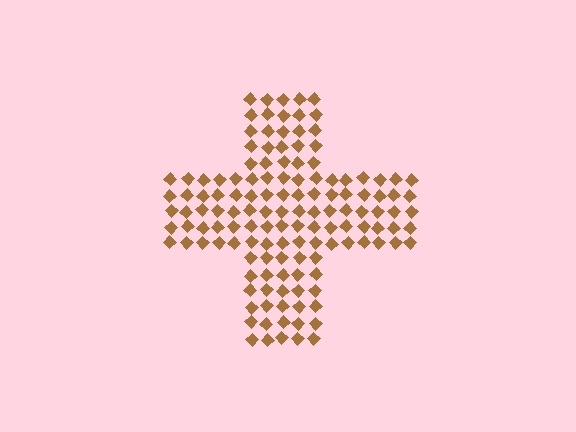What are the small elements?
The small elements are diamonds.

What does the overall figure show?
The overall figure shows a cross.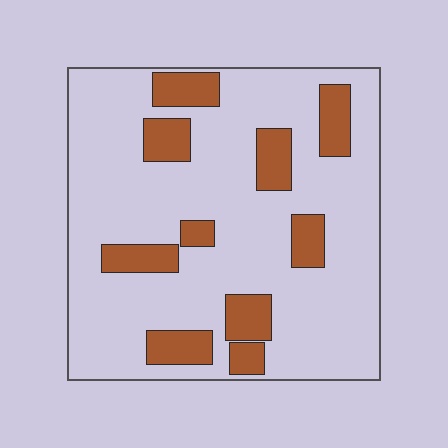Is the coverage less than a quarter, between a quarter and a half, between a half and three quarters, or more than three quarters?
Less than a quarter.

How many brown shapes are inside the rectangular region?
10.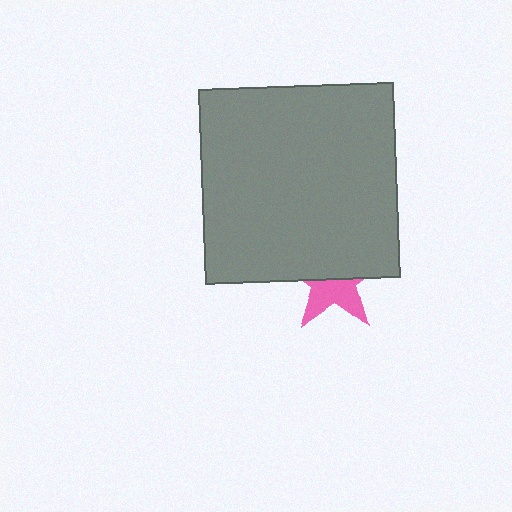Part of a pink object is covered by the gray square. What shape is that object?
It is a star.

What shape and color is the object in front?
The object in front is a gray square.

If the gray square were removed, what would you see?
You would see the complete pink star.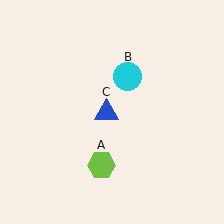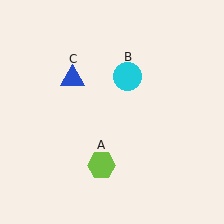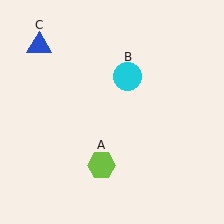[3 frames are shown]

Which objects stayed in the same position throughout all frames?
Lime hexagon (object A) and cyan circle (object B) remained stationary.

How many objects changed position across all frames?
1 object changed position: blue triangle (object C).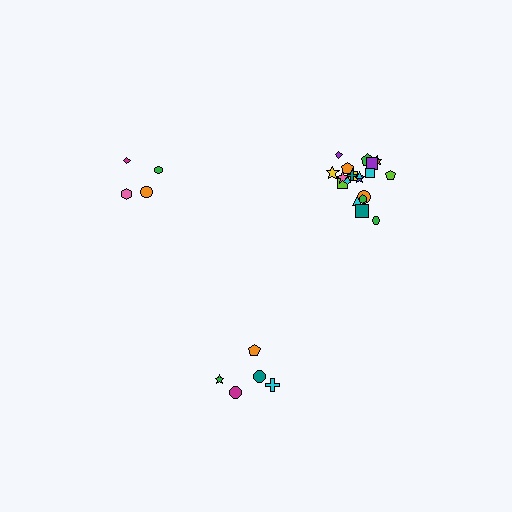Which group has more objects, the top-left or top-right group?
The top-right group.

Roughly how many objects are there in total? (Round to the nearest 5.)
Roughly 30 objects in total.